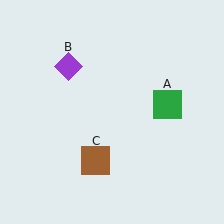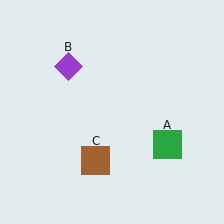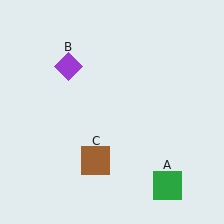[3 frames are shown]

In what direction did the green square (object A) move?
The green square (object A) moved down.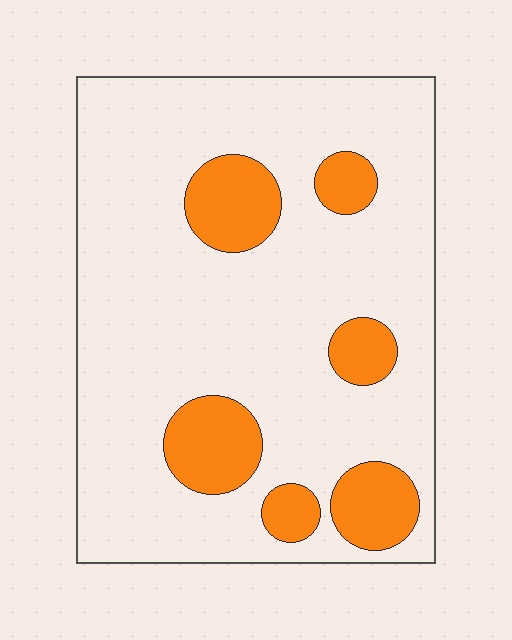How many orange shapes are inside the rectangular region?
6.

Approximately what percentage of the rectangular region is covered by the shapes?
Approximately 20%.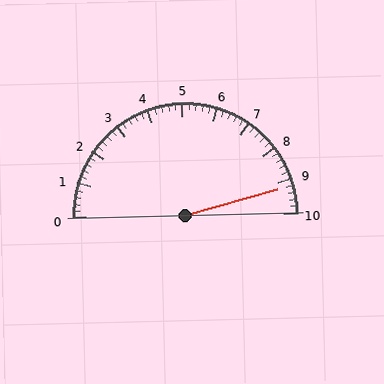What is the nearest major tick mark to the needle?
The nearest major tick mark is 9.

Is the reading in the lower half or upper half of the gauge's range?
The reading is in the upper half of the range (0 to 10).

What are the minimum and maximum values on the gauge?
The gauge ranges from 0 to 10.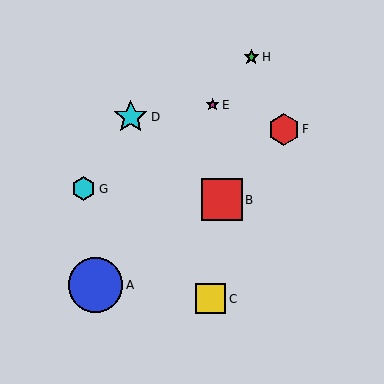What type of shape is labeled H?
Shape H is a green star.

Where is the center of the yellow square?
The center of the yellow square is at (210, 299).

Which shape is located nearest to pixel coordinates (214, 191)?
The red square (labeled B) at (222, 200) is nearest to that location.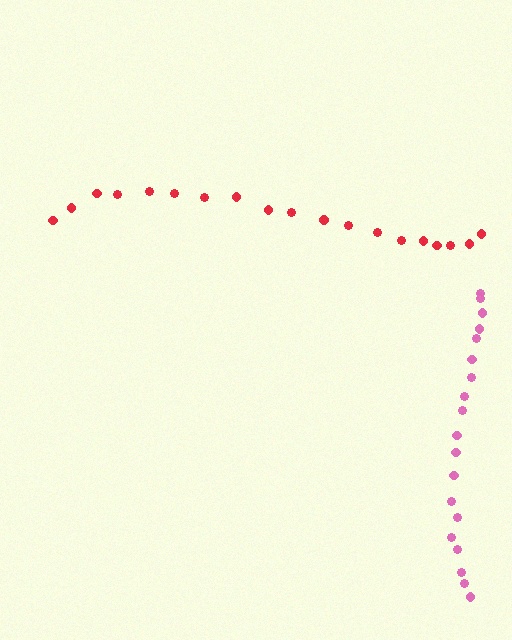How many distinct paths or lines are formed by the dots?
There are 2 distinct paths.